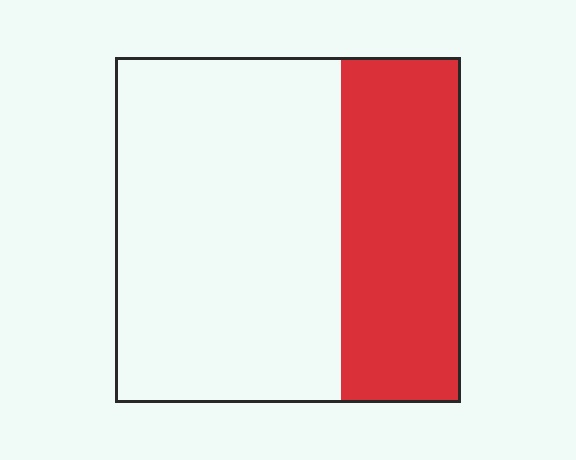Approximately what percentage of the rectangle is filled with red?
Approximately 35%.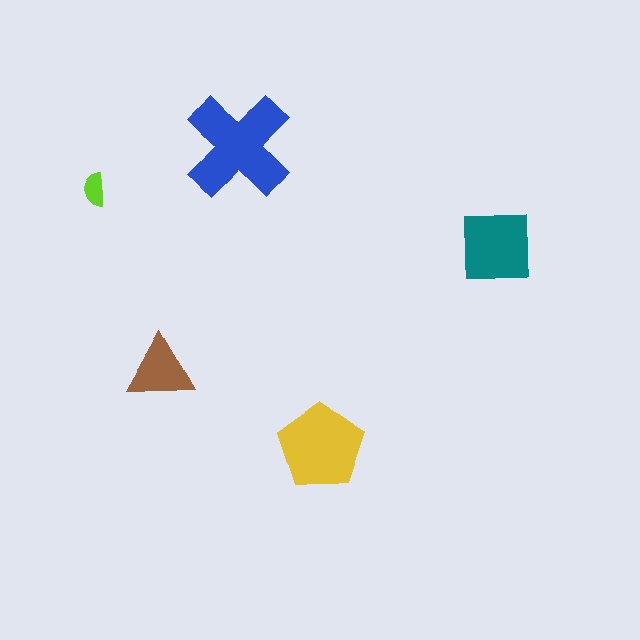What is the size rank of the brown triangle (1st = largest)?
4th.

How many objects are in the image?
There are 5 objects in the image.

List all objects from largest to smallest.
The blue cross, the yellow pentagon, the teal square, the brown triangle, the lime semicircle.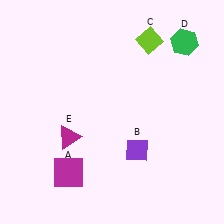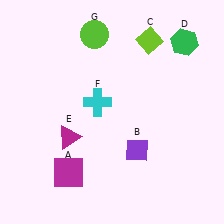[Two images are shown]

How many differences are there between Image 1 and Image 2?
There are 2 differences between the two images.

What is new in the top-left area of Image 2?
A lime circle (G) was added in the top-left area of Image 2.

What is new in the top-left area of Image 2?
A cyan cross (F) was added in the top-left area of Image 2.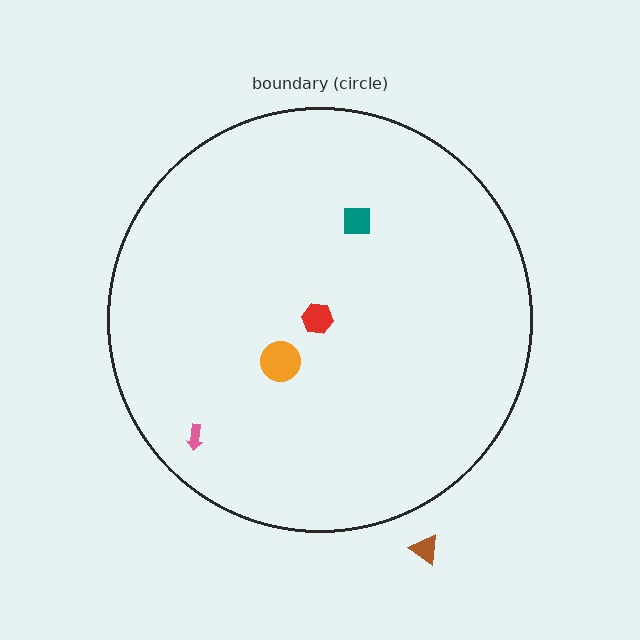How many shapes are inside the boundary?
4 inside, 1 outside.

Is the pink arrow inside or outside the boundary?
Inside.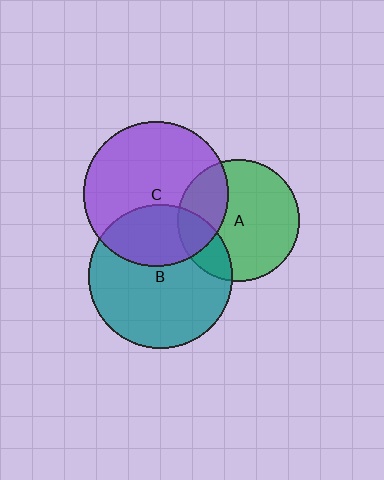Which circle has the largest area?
Circle C (purple).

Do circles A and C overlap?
Yes.